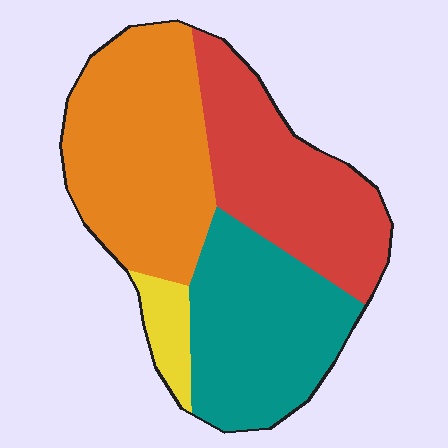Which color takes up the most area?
Orange, at roughly 35%.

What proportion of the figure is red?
Red covers about 30% of the figure.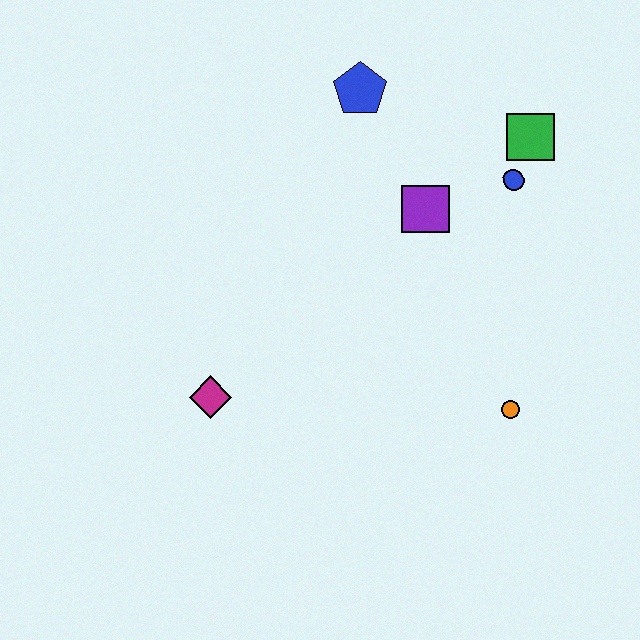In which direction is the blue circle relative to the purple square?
The blue circle is to the right of the purple square.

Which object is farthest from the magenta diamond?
The green square is farthest from the magenta diamond.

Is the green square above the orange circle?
Yes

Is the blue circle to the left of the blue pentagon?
No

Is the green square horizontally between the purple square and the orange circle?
No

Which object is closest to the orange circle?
The purple square is closest to the orange circle.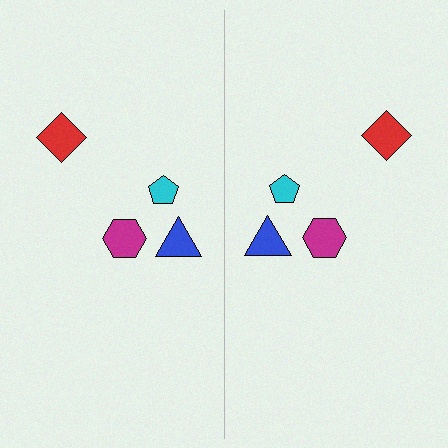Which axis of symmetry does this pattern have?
The pattern has a vertical axis of symmetry running through the center of the image.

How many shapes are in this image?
There are 8 shapes in this image.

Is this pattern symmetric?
Yes, this pattern has bilateral (reflection) symmetry.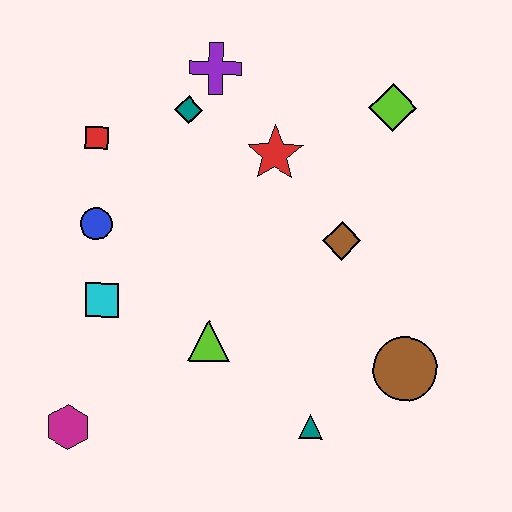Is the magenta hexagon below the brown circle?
Yes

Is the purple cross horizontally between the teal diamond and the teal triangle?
Yes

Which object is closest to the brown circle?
The teal triangle is closest to the brown circle.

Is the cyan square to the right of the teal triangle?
No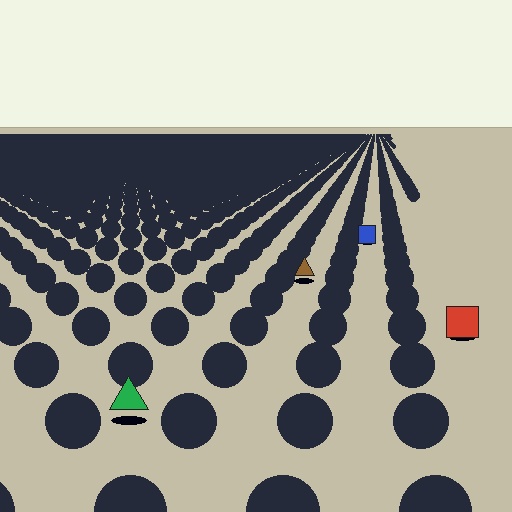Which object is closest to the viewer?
The green triangle is closest. The texture marks near it are larger and more spread out.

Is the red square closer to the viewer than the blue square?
Yes. The red square is closer — you can tell from the texture gradient: the ground texture is coarser near it.